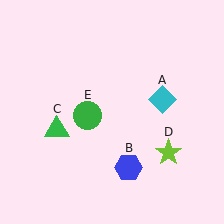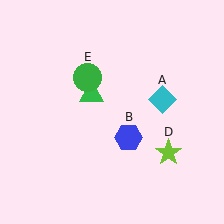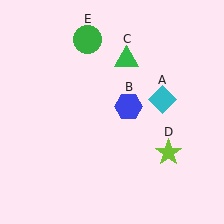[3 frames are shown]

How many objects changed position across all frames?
3 objects changed position: blue hexagon (object B), green triangle (object C), green circle (object E).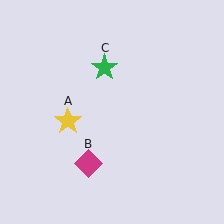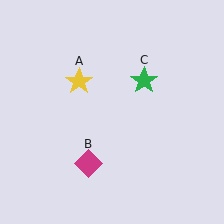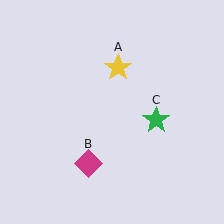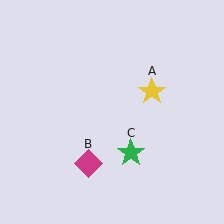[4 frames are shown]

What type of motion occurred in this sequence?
The yellow star (object A), green star (object C) rotated clockwise around the center of the scene.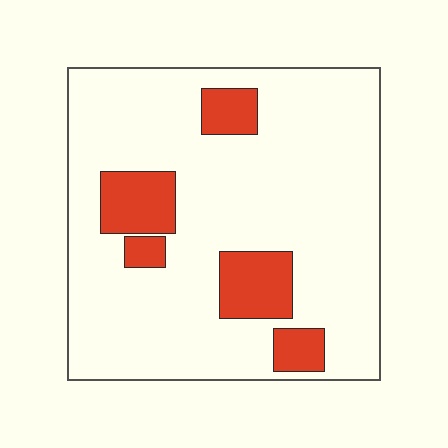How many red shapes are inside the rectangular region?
5.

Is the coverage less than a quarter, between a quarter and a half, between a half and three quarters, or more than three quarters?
Less than a quarter.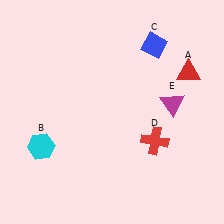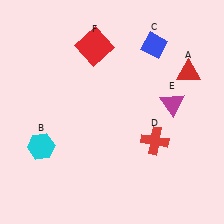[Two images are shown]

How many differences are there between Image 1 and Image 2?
There is 1 difference between the two images.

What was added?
A red square (F) was added in Image 2.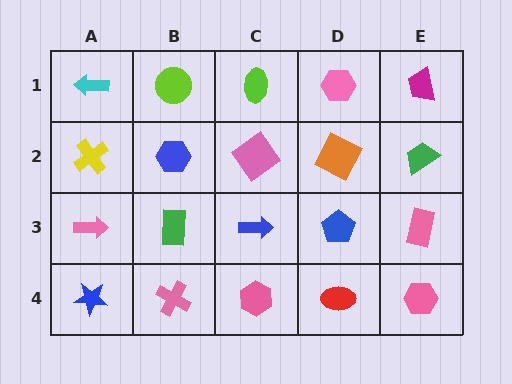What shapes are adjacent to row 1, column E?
A green trapezoid (row 2, column E), a pink hexagon (row 1, column D).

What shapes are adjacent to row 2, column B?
A lime circle (row 1, column B), a green rectangle (row 3, column B), a yellow cross (row 2, column A), a pink diamond (row 2, column C).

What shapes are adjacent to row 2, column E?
A magenta trapezoid (row 1, column E), a pink rectangle (row 3, column E), an orange square (row 2, column D).